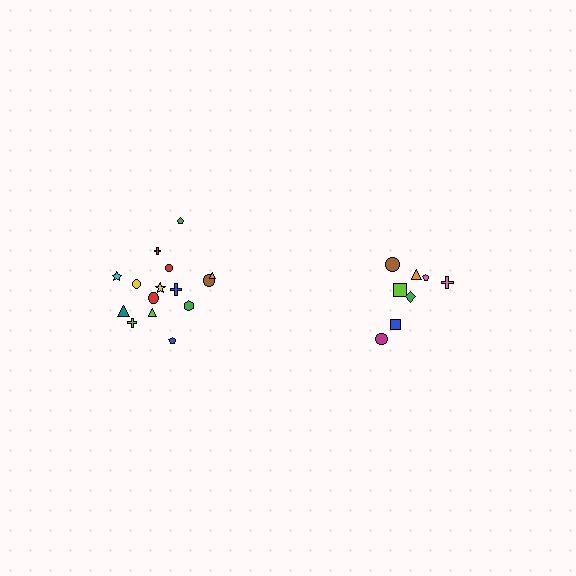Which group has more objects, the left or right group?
The left group.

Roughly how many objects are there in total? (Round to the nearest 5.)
Roughly 25 objects in total.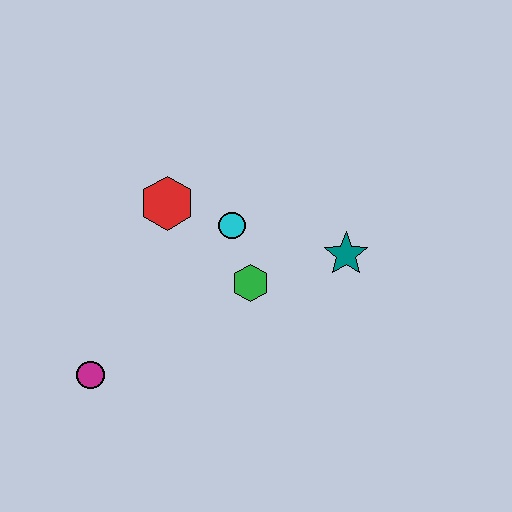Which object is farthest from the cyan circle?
The magenta circle is farthest from the cyan circle.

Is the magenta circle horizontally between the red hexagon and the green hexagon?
No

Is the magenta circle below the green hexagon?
Yes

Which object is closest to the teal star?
The green hexagon is closest to the teal star.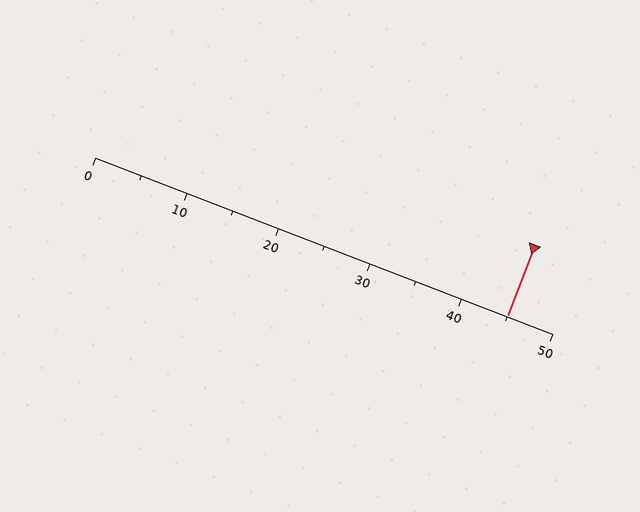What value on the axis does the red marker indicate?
The marker indicates approximately 45.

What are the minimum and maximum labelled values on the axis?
The axis runs from 0 to 50.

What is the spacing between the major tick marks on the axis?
The major ticks are spaced 10 apart.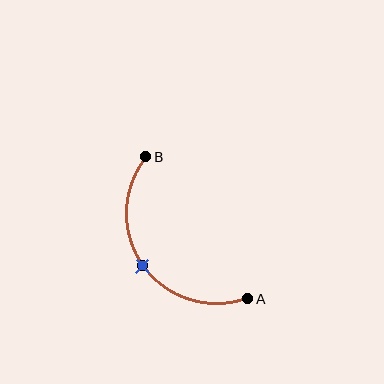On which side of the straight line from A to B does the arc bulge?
The arc bulges below and to the left of the straight line connecting A and B.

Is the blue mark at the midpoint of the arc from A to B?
Yes. The blue mark lies on the arc at equal arc-length from both A and B — it is the arc midpoint.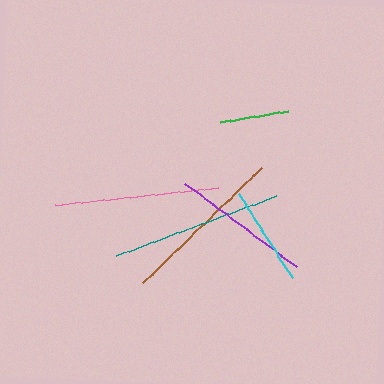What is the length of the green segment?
The green segment is approximately 70 pixels long.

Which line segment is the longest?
The teal line is the longest at approximately 171 pixels.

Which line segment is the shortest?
The green line is the shortest at approximately 70 pixels.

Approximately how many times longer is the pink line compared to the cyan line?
The pink line is approximately 1.6 times the length of the cyan line.